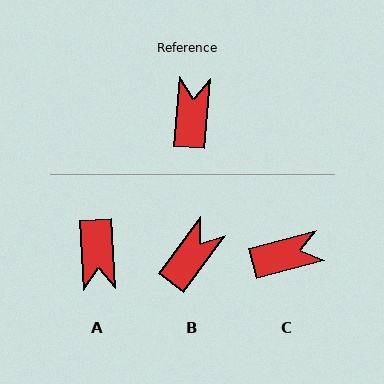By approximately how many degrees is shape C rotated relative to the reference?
Approximately 70 degrees clockwise.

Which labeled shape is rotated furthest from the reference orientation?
A, about 172 degrees away.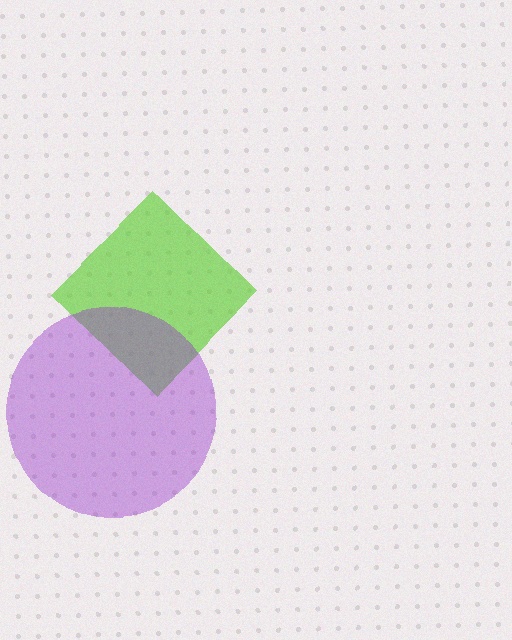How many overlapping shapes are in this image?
There are 2 overlapping shapes in the image.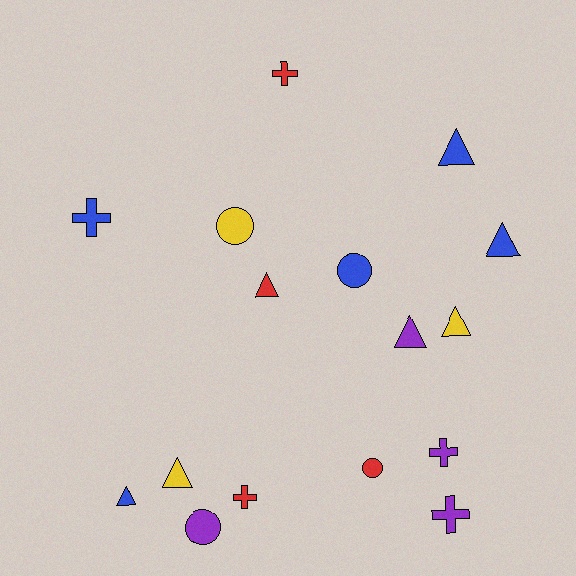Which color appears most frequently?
Blue, with 5 objects.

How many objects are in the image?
There are 16 objects.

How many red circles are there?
There is 1 red circle.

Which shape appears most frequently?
Triangle, with 7 objects.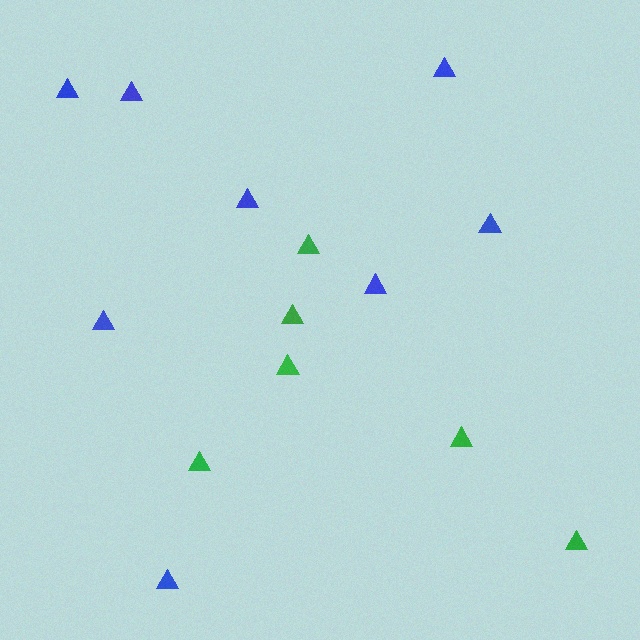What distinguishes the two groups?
There are 2 groups: one group of blue triangles (8) and one group of green triangles (6).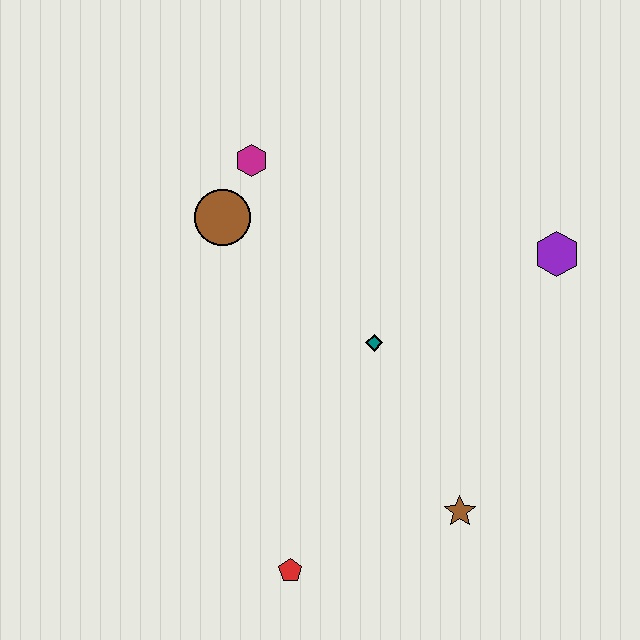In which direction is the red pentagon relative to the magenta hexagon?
The red pentagon is below the magenta hexagon.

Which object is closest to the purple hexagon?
The teal diamond is closest to the purple hexagon.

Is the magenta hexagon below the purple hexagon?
No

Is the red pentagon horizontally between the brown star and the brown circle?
Yes